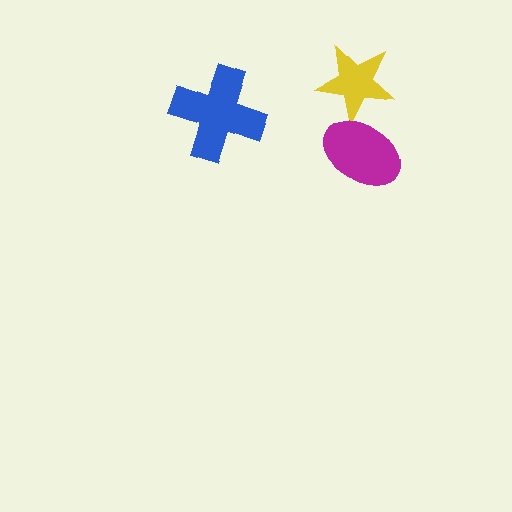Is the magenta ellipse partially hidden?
No, no other shape covers it.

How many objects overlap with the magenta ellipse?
1 object overlaps with the magenta ellipse.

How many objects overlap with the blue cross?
0 objects overlap with the blue cross.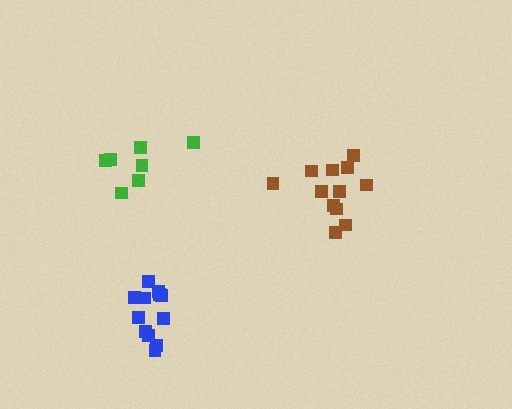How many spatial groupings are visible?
There are 3 spatial groupings.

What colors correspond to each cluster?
The clusters are colored: green, brown, blue.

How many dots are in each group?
Group 1: 7 dots, Group 2: 12 dots, Group 3: 12 dots (31 total).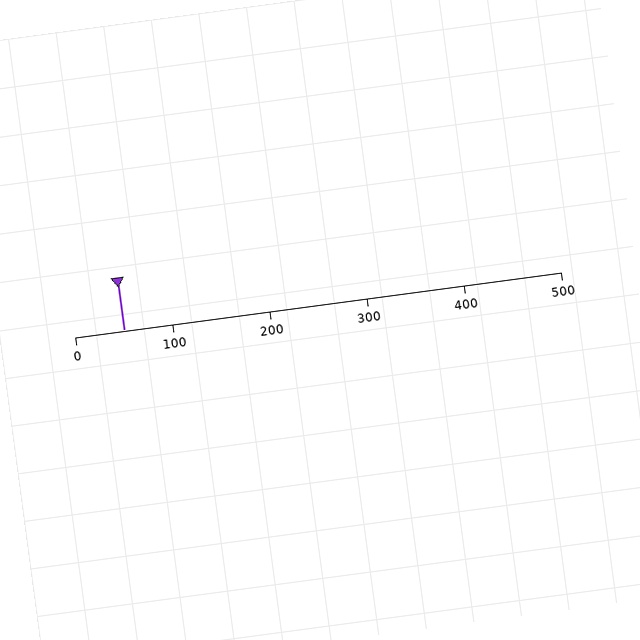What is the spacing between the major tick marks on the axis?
The major ticks are spaced 100 apart.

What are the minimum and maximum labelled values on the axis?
The axis runs from 0 to 500.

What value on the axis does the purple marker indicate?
The marker indicates approximately 50.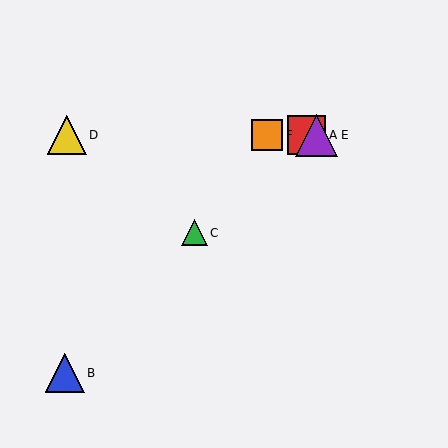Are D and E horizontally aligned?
Yes, both are at y≈135.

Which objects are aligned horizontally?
Objects A, D, E, F are aligned horizontally.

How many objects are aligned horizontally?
4 objects (A, D, E, F) are aligned horizontally.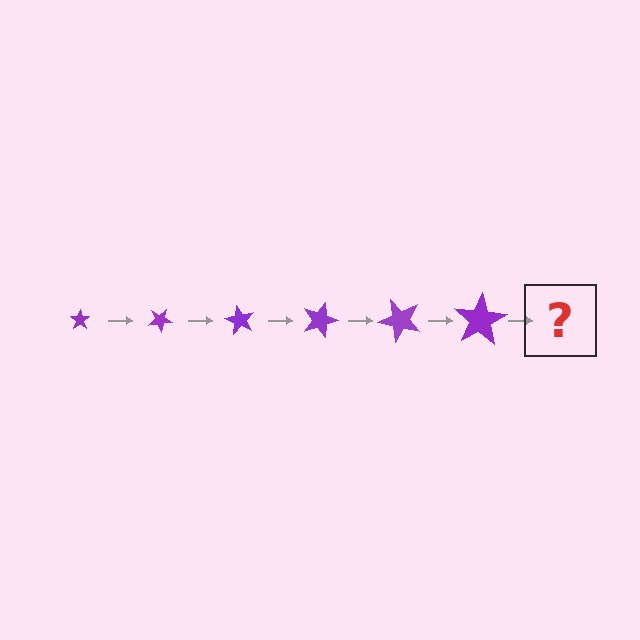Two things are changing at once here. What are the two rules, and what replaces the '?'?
The two rules are that the star grows larger each step and it rotates 30 degrees each step. The '?' should be a star, larger than the previous one and rotated 180 degrees from the start.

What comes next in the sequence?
The next element should be a star, larger than the previous one and rotated 180 degrees from the start.